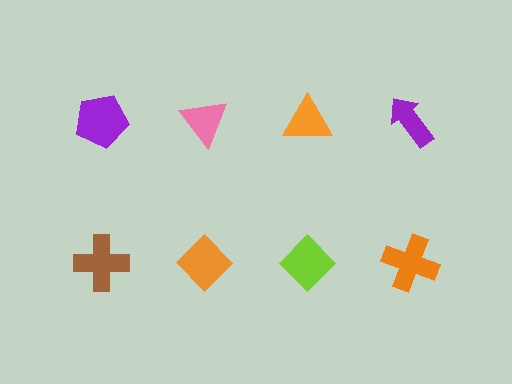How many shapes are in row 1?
4 shapes.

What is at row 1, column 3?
An orange triangle.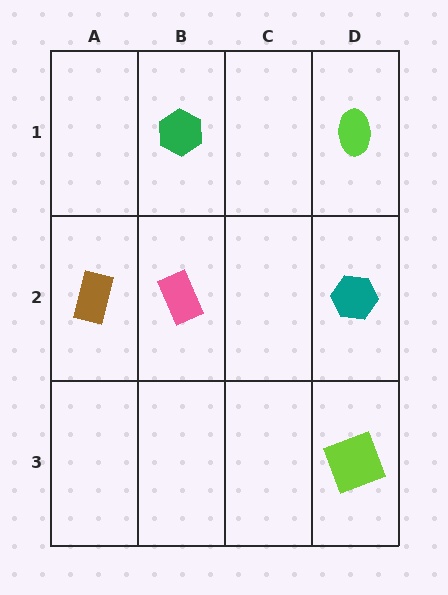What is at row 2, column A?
A brown rectangle.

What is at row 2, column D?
A teal hexagon.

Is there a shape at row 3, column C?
No, that cell is empty.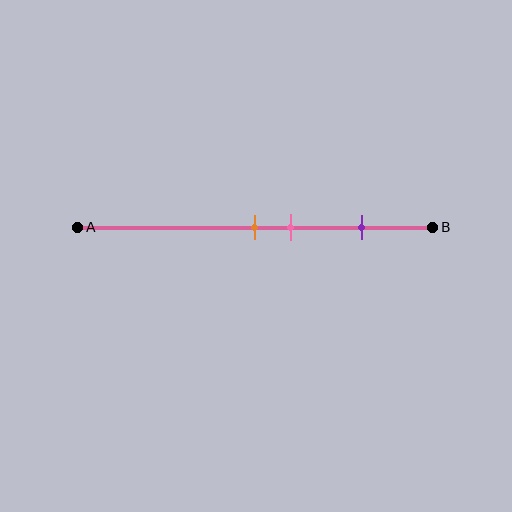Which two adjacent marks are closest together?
The orange and pink marks are the closest adjacent pair.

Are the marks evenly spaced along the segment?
No, the marks are not evenly spaced.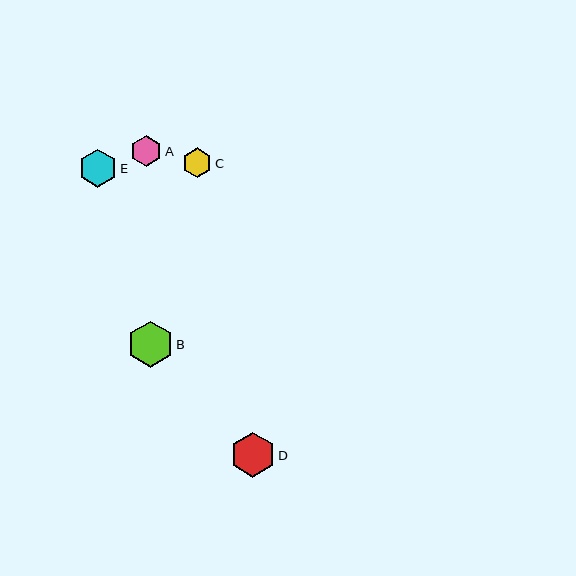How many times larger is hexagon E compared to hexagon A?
Hexagon E is approximately 1.2 times the size of hexagon A.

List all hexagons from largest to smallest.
From largest to smallest: B, D, E, A, C.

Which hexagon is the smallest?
Hexagon C is the smallest with a size of approximately 30 pixels.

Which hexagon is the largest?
Hexagon B is the largest with a size of approximately 46 pixels.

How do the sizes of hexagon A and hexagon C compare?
Hexagon A and hexagon C are approximately the same size.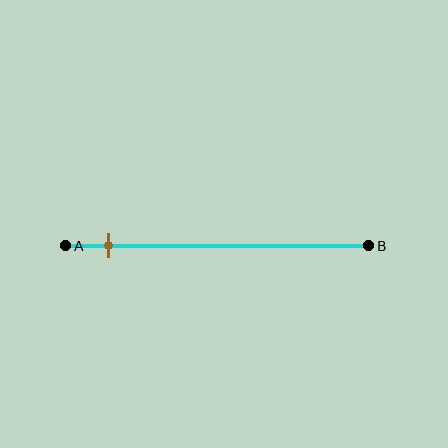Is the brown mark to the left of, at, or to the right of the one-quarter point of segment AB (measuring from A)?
The brown mark is to the left of the one-quarter point of segment AB.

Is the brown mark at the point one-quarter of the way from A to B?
No, the mark is at about 15% from A, not at the 25% one-quarter point.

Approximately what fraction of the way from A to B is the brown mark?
The brown mark is approximately 15% of the way from A to B.